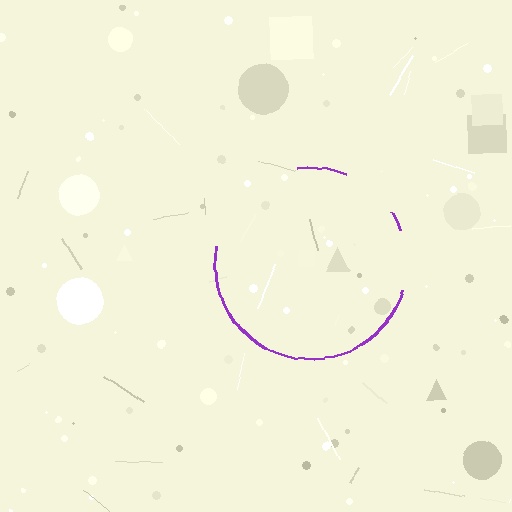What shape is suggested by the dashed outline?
The dashed outline suggests a circle.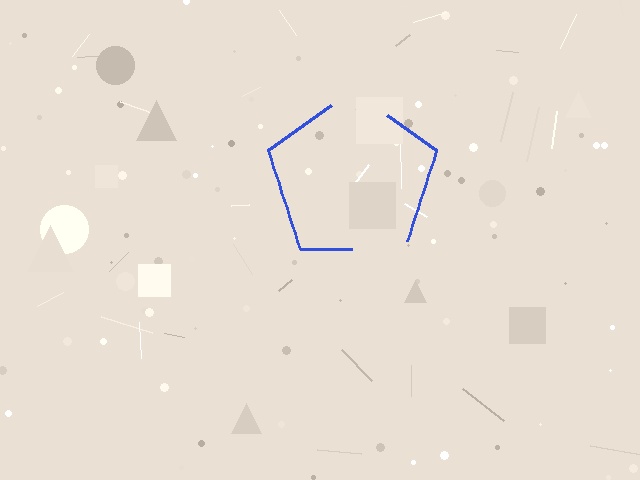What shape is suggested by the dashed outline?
The dashed outline suggests a pentagon.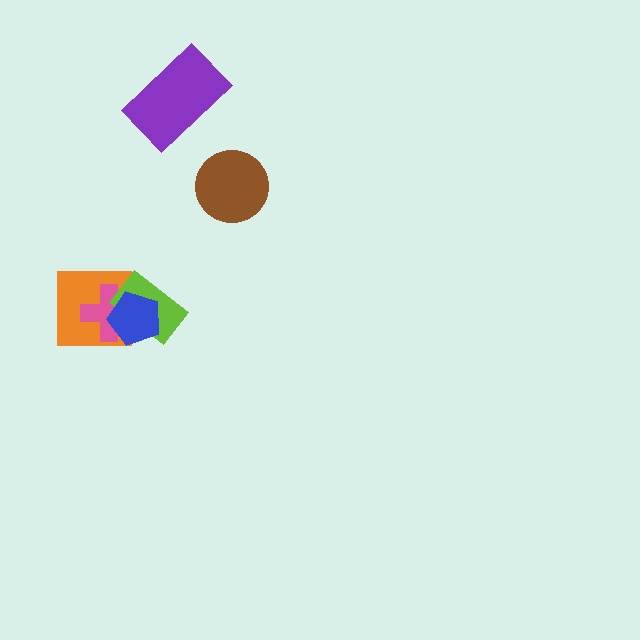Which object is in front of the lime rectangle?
The blue pentagon is in front of the lime rectangle.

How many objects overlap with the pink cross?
3 objects overlap with the pink cross.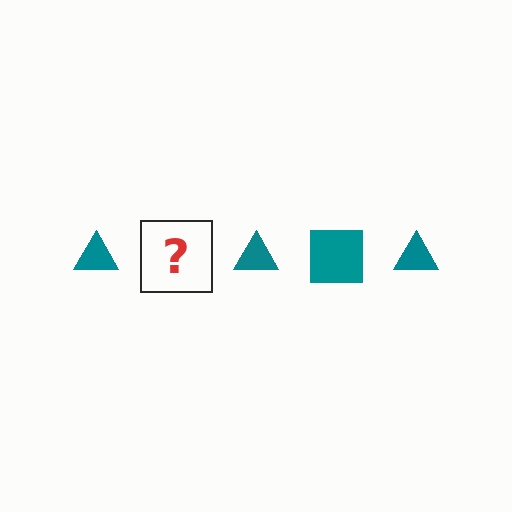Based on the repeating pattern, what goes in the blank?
The blank should be a teal square.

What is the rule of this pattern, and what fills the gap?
The rule is that the pattern cycles through triangle, square shapes in teal. The gap should be filled with a teal square.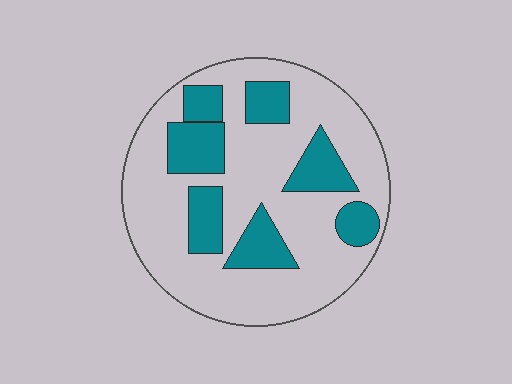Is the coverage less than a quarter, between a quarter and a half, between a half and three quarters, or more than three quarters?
Between a quarter and a half.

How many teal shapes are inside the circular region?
7.